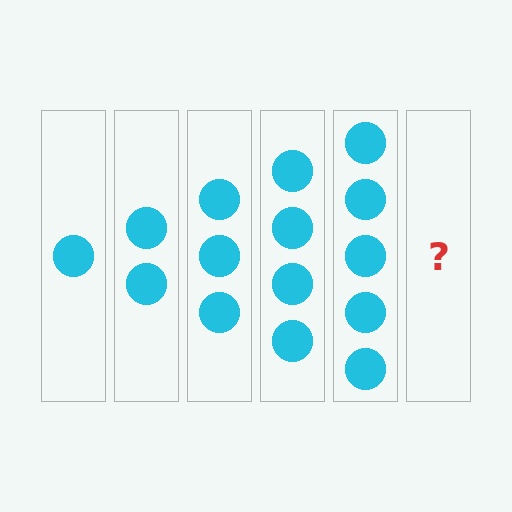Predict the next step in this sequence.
The next step is 6 circles.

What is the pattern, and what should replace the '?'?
The pattern is that each step adds one more circle. The '?' should be 6 circles.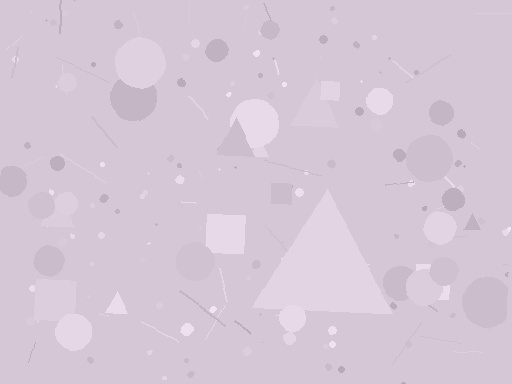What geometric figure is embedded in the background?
A triangle is embedded in the background.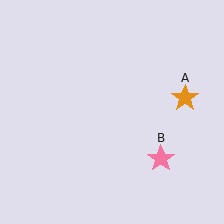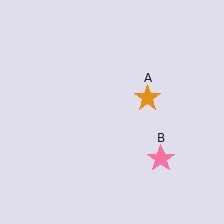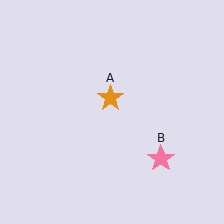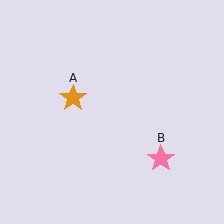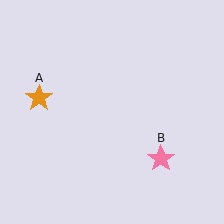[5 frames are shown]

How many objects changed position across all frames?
1 object changed position: orange star (object A).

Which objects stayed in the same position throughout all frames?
Pink star (object B) remained stationary.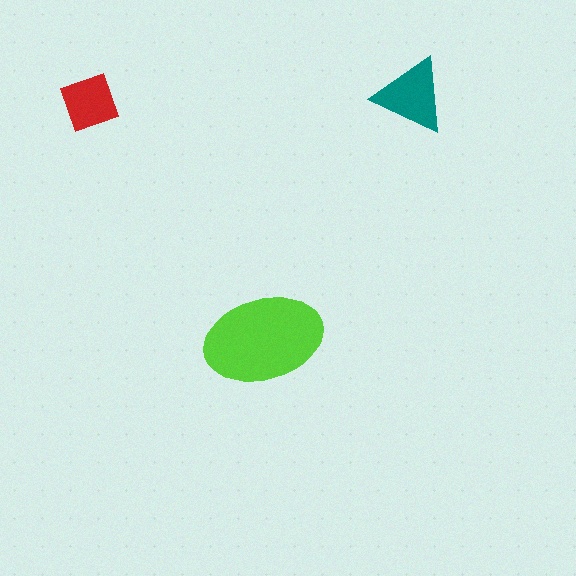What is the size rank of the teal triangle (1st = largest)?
2nd.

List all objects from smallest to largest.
The red diamond, the teal triangle, the lime ellipse.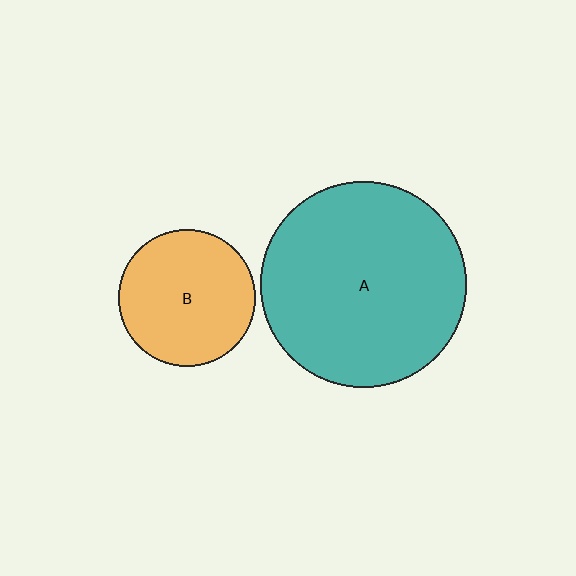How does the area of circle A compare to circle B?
Approximately 2.2 times.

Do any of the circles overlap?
No, none of the circles overlap.